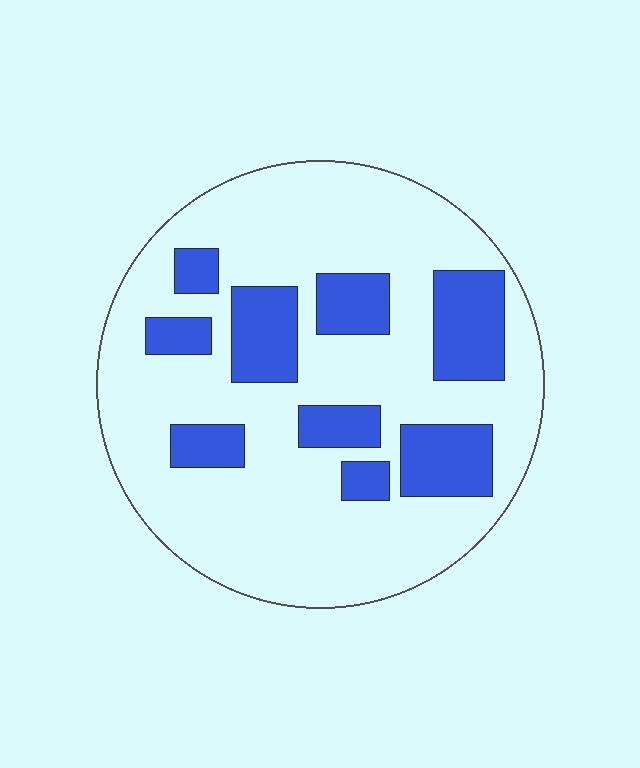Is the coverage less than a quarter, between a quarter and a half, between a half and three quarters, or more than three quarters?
Less than a quarter.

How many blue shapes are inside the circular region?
9.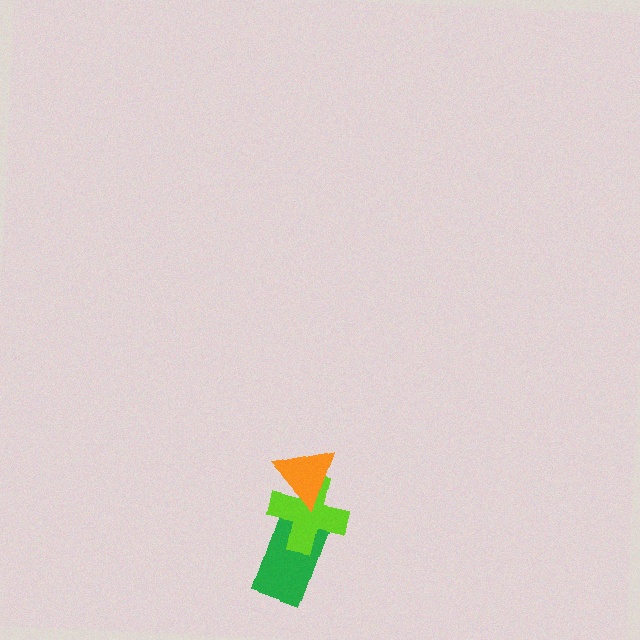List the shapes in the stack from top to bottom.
From top to bottom: the orange triangle, the lime cross, the green rectangle.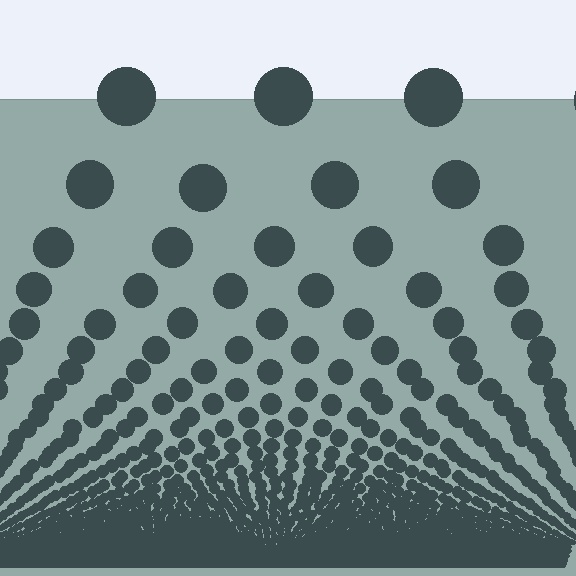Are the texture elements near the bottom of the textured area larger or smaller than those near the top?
Smaller. The gradient is inverted — elements near the bottom are smaller and denser.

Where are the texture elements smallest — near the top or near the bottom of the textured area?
Near the bottom.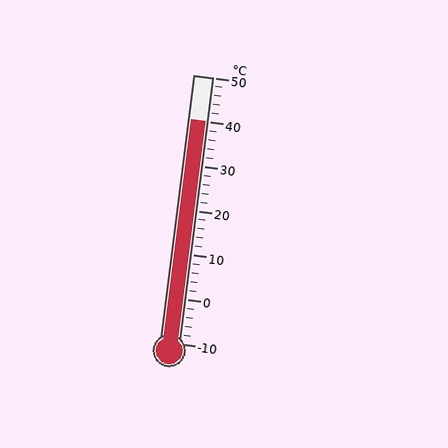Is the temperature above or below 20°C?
The temperature is above 20°C.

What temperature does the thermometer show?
The thermometer shows approximately 40°C.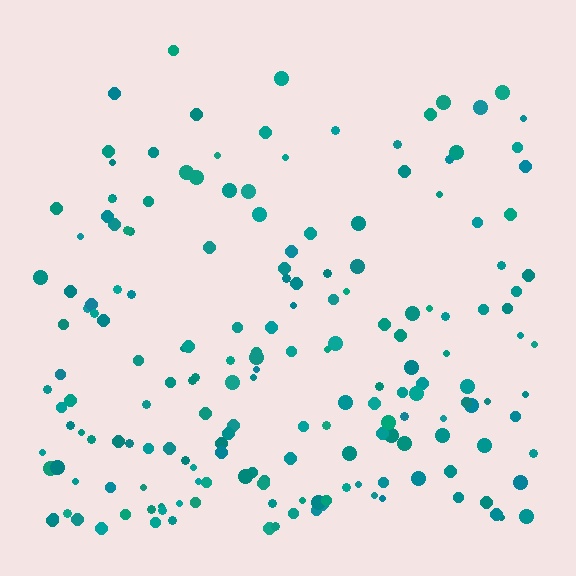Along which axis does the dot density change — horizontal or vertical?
Vertical.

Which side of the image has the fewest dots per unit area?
The top.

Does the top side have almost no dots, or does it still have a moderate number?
Still a moderate number, just noticeably fewer than the bottom.